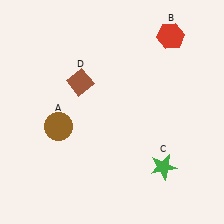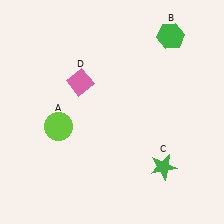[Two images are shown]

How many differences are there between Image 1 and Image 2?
There are 3 differences between the two images.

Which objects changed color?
A changed from brown to lime. B changed from red to green. D changed from brown to pink.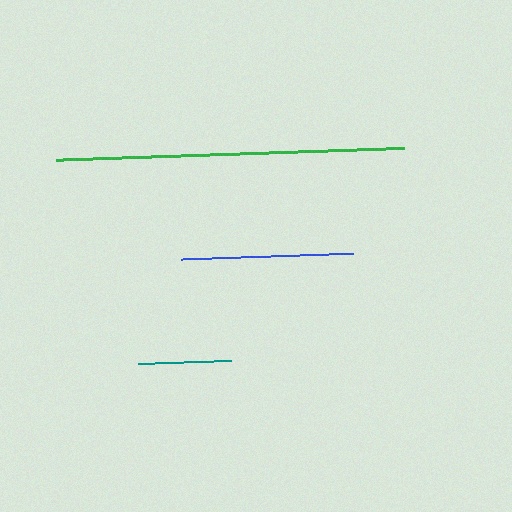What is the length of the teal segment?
The teal segment is approximately 93 pixels long.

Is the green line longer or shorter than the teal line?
The green line is longer than the teal line.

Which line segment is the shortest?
The teal line is the shortest at approximately 93 pixels.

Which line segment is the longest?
The green line is the longest at approximately 348 pixels.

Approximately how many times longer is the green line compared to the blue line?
The green line is approximately 2.0 times the length of the blue line.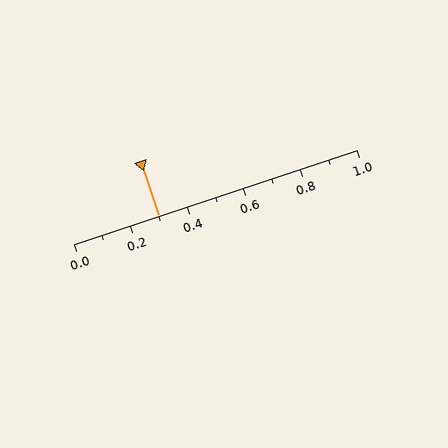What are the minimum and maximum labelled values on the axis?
The axis runs from 0.0 to 1.0.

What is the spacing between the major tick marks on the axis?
The major ticks are spaced 0.2 apart.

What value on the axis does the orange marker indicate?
The marker indicates approximately 0.3.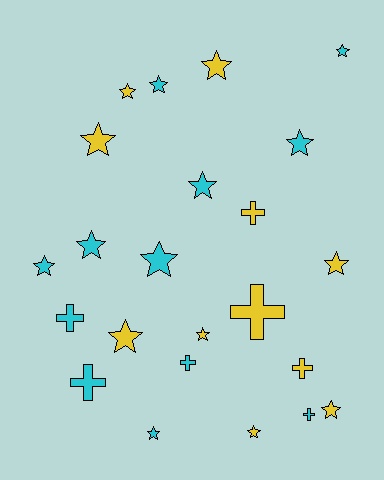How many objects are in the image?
There are 23 objects.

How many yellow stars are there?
There are 8 yellow stars.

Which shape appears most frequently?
Star, with 16 objects.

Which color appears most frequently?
Cyan, with 12 objects.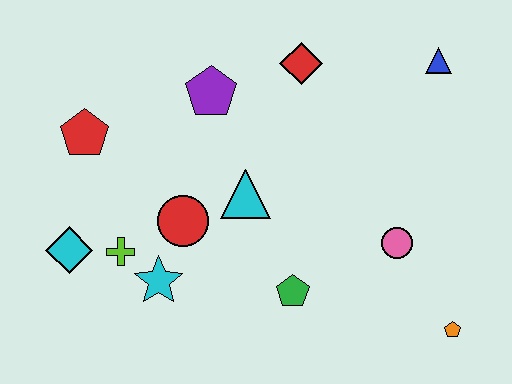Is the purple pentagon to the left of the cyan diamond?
No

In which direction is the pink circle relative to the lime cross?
The pink circle is to the right of the lime cross.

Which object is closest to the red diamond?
The purple pentagon is closest to the red diamond.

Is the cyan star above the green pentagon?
Yes